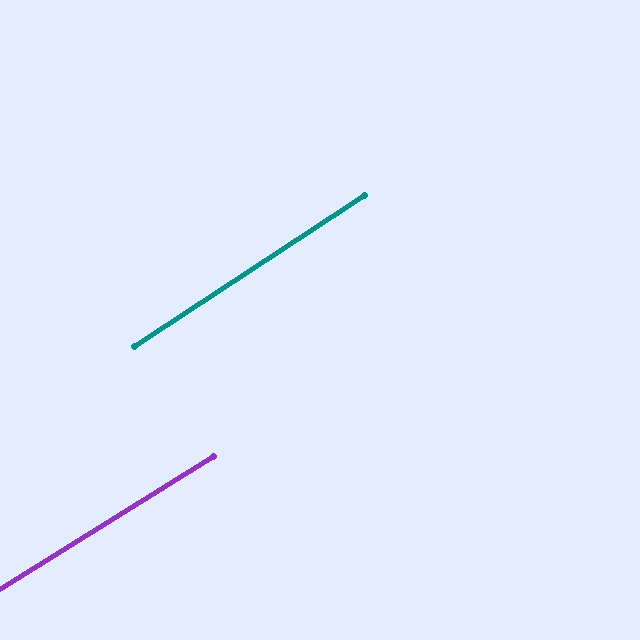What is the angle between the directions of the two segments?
Approximately 1 degree.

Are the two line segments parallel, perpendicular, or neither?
Parallel — their directions differ by only 1.4°.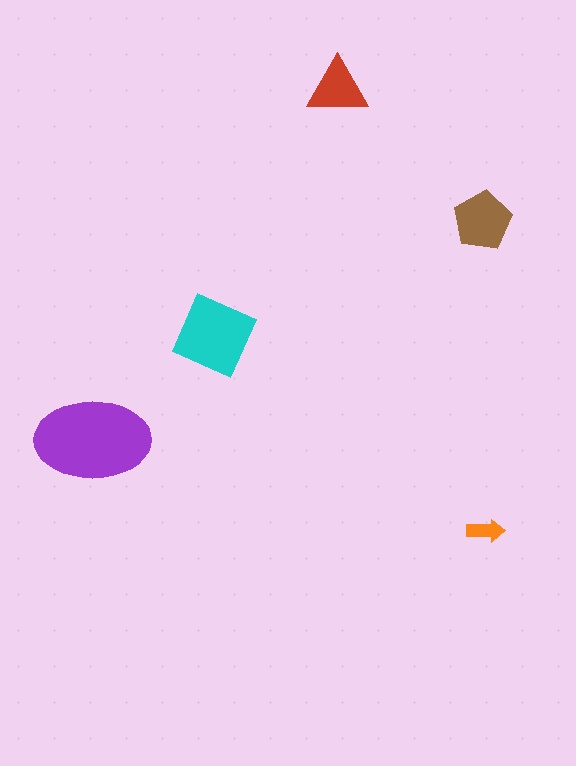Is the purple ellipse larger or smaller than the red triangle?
Larger.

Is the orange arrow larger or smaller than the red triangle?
Smaller.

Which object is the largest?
The purple ellipse.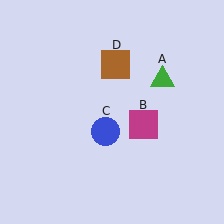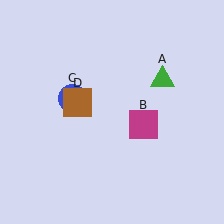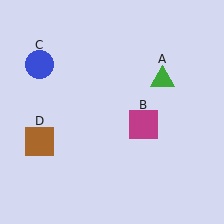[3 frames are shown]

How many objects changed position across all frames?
2 objects changed position: blue circle (object C), brown square (object D).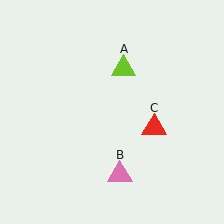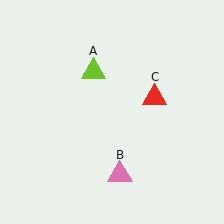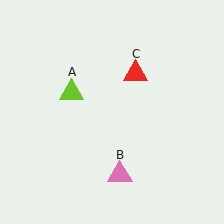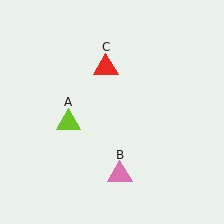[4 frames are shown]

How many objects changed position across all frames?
2 objects changed position: lime triangle (object A), red triangle (object C).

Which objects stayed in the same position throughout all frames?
Pink triangle (object B) remained stationary.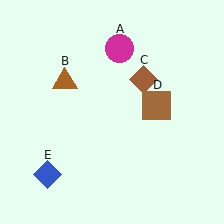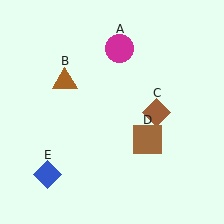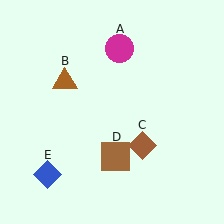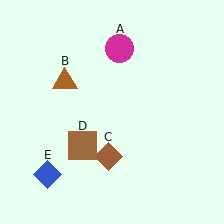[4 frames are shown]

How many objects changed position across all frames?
2 objects changed position: brown diamond (object C), brown square (object D).